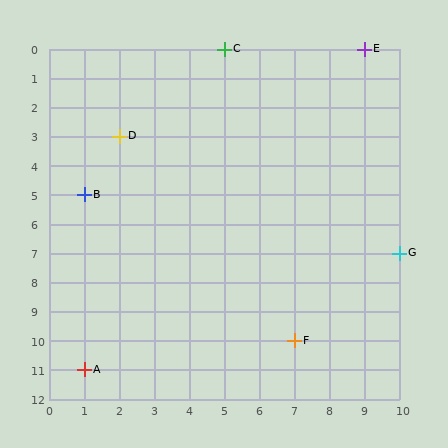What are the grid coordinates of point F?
Point F is at grid coordinates (7, 10).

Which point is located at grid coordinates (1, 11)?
Point A is at (1, 11).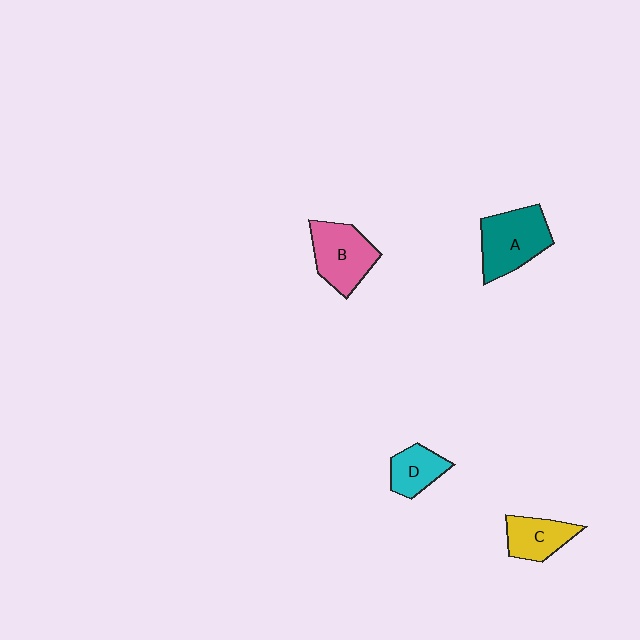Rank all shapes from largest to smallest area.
From largest to smallest: A (teal), B (pink), C (yellow), D (cyan).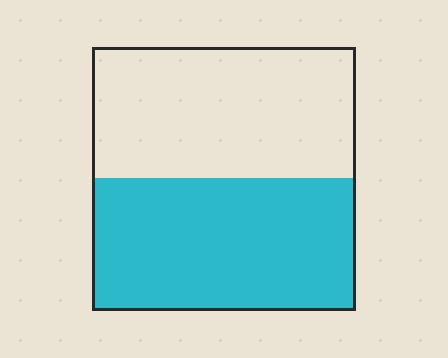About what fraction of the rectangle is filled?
About one half (1/2).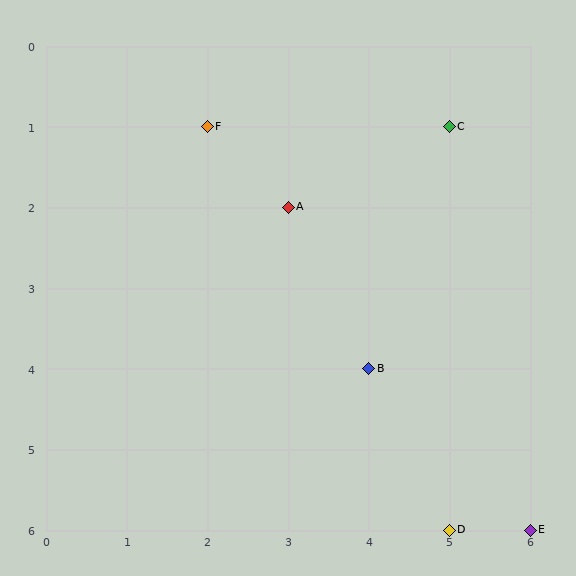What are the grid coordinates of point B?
Point B is at grid coordinates (4, 4).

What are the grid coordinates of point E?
Point E is at grid coordinates (6, 6).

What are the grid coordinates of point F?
Point F is at grid coordinates (2, 1).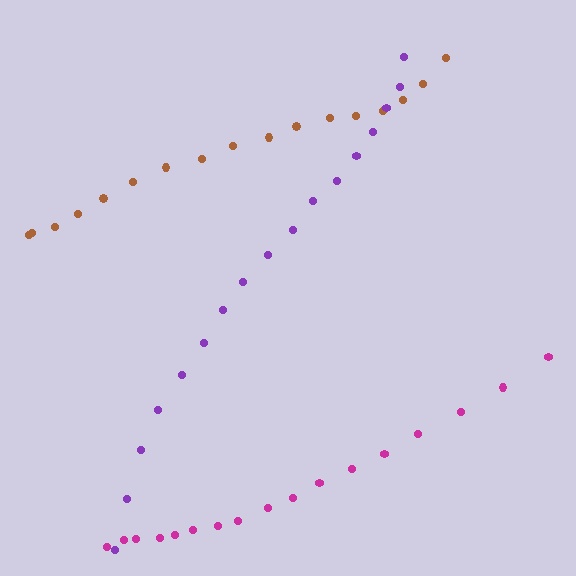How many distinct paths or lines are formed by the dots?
There are 3 distinct paths.